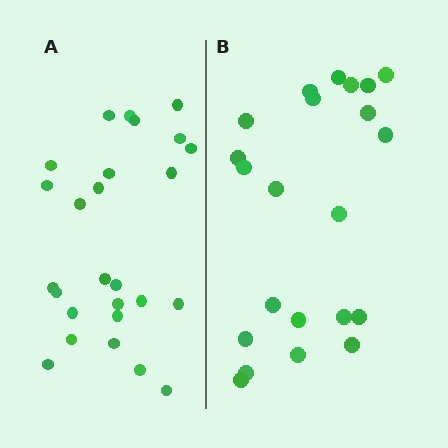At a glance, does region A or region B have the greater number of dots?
Region A (the left region) has more dots.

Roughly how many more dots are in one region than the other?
Region A has about 4 more dots than region B.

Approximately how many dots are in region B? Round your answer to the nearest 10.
About 20 dots. (The exact count is 22, which rounds to 20.)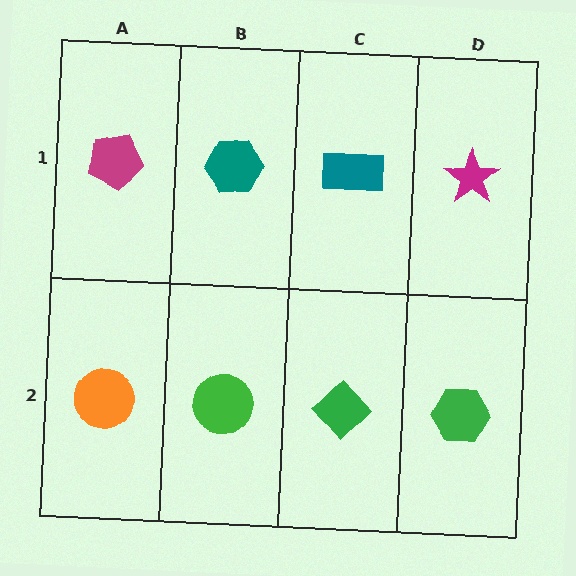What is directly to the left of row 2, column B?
An orange circle.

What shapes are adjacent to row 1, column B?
A green circle (row 2, column B), a magenta pentagon (row 1, column A), a teal rectangle (row 1, column C).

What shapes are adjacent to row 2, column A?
A magenta pentagon (row 1, column A), a green circle (row 2, column B).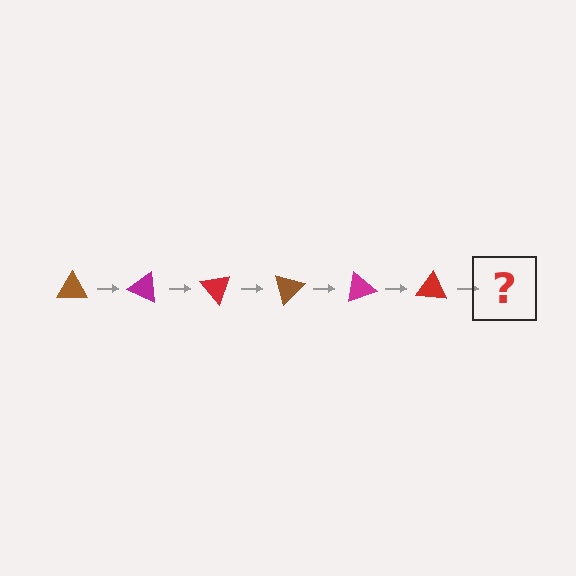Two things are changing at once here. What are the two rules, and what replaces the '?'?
The two rules are that it rotates 25 degrees each step and the color cycles through brown, magenta, and red. The '?' should be a brown triangle, rotated 150 degrees from the start.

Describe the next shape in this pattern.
It should be a brown triangle, rotated 150 degrees from the start.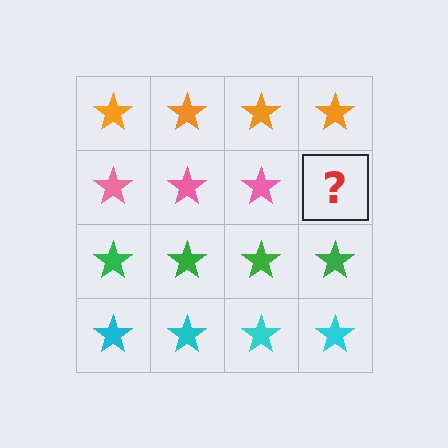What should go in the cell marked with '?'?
The missing cell should contain a pink star.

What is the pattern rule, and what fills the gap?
The rule is that each row has a consistent color. The gap should be filled with a pink star.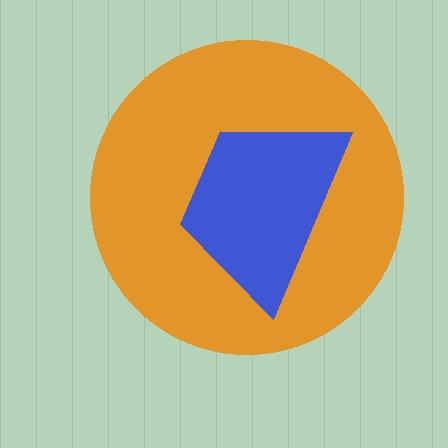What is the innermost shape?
The blue trapezoid.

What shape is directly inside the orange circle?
The blue trapezoid.